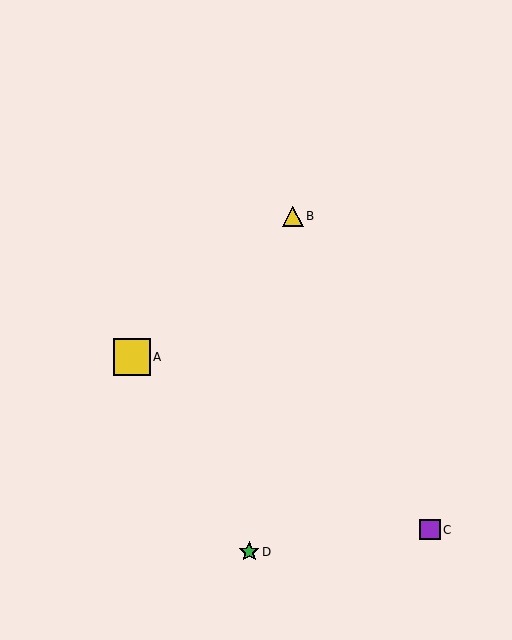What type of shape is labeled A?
Shape A is a yellow square.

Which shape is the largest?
The yellow square (labeled A) is the largest.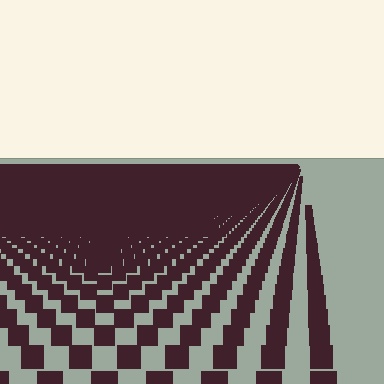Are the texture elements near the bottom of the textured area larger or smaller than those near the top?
Larger. Near the bottom, elements are closer to the viewer and appear at a bigger on-screen size.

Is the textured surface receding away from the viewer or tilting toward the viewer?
The surface is receding away from the viewer. Texture elements get smaller and denser toward the top.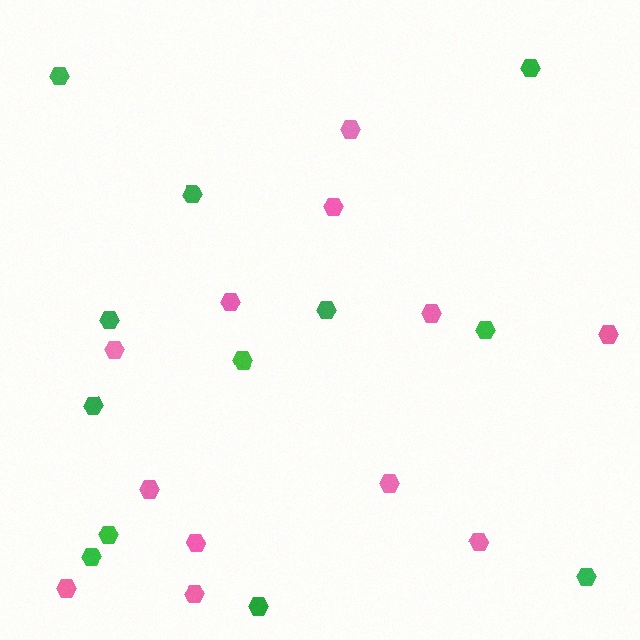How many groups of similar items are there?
There are 2 groups: one group of green hexagons (12) and one group of pink hexagons (12).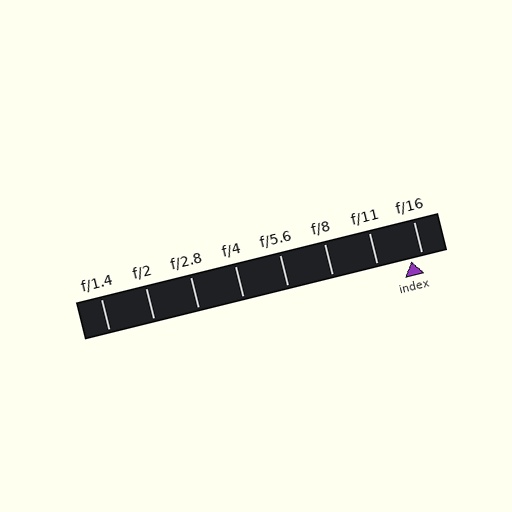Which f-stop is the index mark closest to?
The index mark is closest to f/16.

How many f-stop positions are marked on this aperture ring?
There are 8 f-stop positions marked.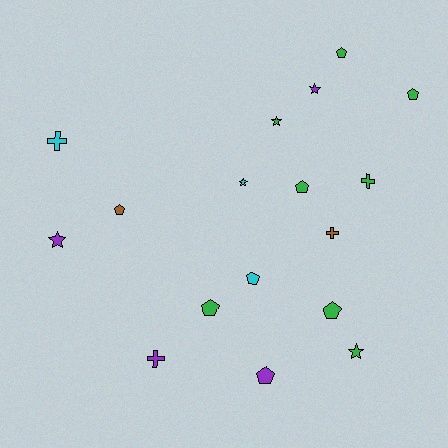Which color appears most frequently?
Green, with 8 objects.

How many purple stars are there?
There are 2 purple stars.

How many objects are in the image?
There are 17 objects.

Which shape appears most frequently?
Pentagon, with 8 objects.